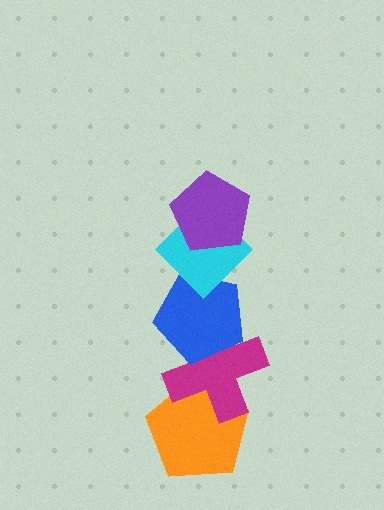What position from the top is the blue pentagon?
The blue pentagon is 3rd from the top.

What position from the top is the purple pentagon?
The purple pentagon is 1st from the top.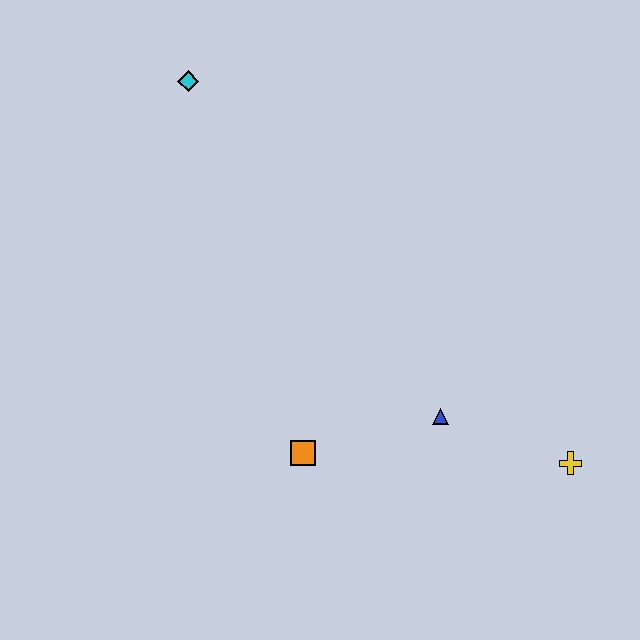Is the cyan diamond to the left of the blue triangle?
Yes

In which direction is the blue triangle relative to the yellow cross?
The blue triangle is to the left of the yellow cross.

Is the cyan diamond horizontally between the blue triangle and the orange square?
No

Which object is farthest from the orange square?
The cyan diamond is farthest from the orange square.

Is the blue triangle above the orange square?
Yes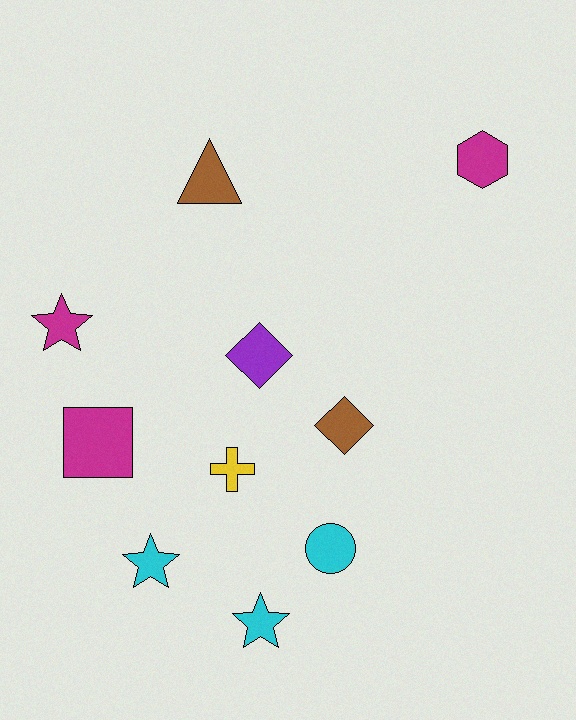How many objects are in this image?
There are 10 objects.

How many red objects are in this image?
There are no red objects.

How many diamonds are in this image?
There are 2 diamonds.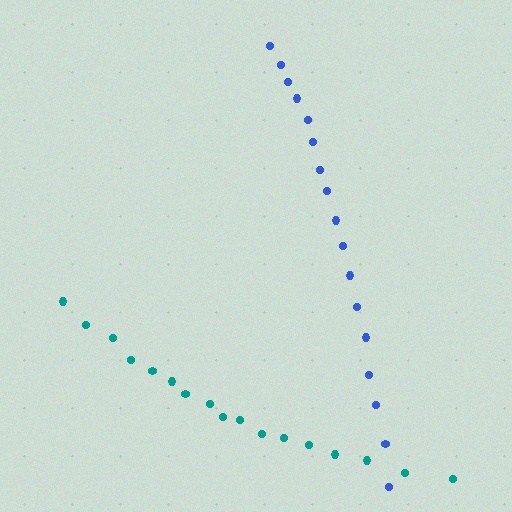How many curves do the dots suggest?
There are 2 distinct paths.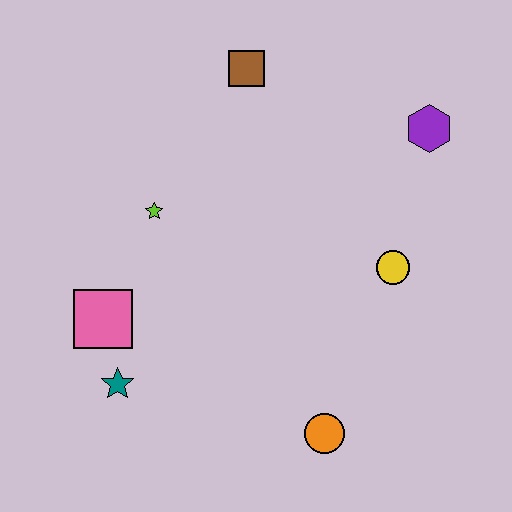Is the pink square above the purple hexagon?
No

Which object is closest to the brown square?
The lime star is closest to the brown square.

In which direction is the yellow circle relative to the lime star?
The yellow circle is to the right of the lime star.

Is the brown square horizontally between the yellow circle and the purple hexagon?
No